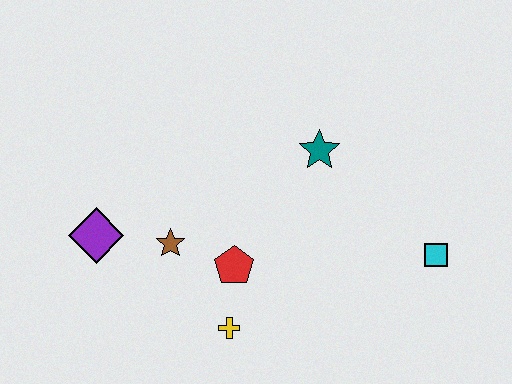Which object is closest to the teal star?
The red pentagon is closest to the teal star.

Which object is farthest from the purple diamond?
The cyan square is farthest from the purple diamond.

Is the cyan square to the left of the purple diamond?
No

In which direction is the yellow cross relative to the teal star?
The yellow cross is below the teal star.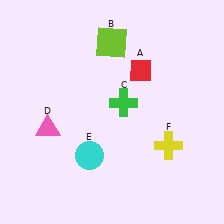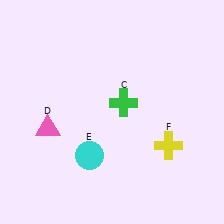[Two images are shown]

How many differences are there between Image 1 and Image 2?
There are 2 differences between the two images.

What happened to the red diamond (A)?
The red diamond (A) was removed in Image 2. It was in the top-right area of Image 1.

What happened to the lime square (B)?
The lime square (B) was removed in Image 2. It was in the top-left area of Image 1.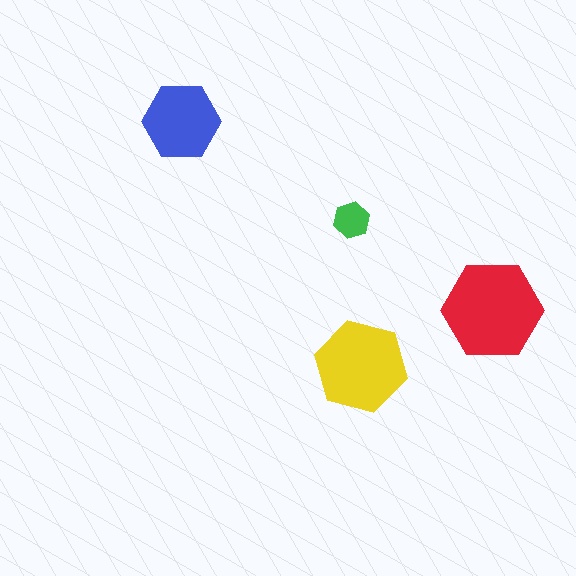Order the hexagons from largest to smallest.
the red one, the yellow one, the blue one, the green one.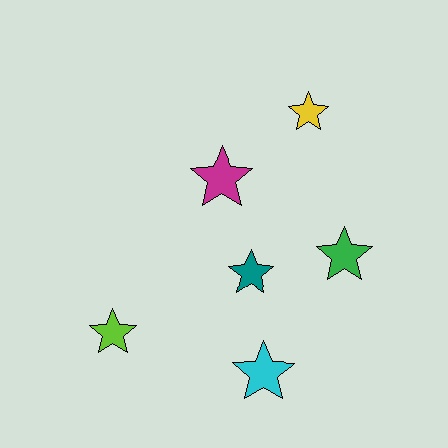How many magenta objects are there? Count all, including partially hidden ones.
There is 1 magenta object.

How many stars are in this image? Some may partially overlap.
There are 6 stars.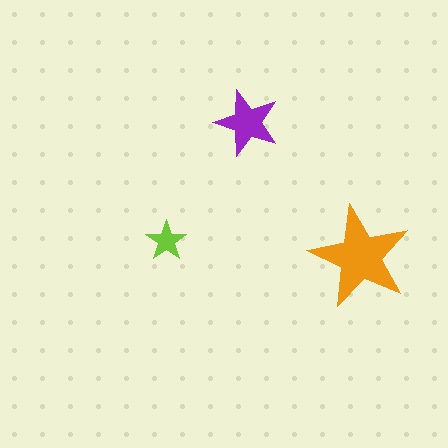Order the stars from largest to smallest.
the orange one, the purple one, the lime one.